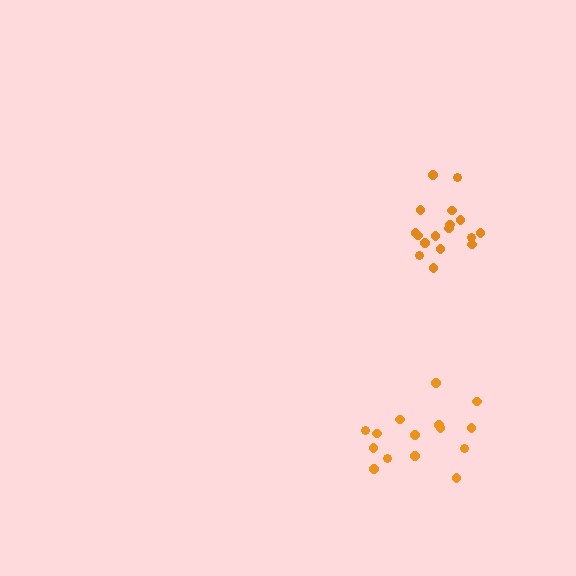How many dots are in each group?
Group 1: 15 dots, Group 2: 17 dots (32 total).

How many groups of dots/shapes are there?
There are 2 groups.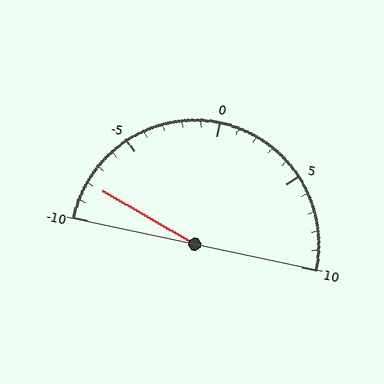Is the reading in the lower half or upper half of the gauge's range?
The reading is in the lower half of the range (-10 to 10).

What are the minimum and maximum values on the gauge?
The gauge ranges from -10 to 10.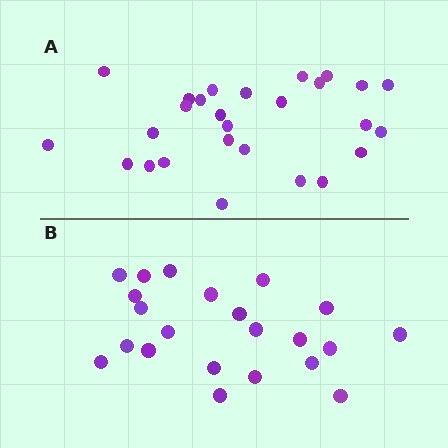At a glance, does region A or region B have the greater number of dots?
Region A (the top region) has more dots.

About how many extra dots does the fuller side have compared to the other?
Region A has about 5 more dots than region B.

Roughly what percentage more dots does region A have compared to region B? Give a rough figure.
About 25% more.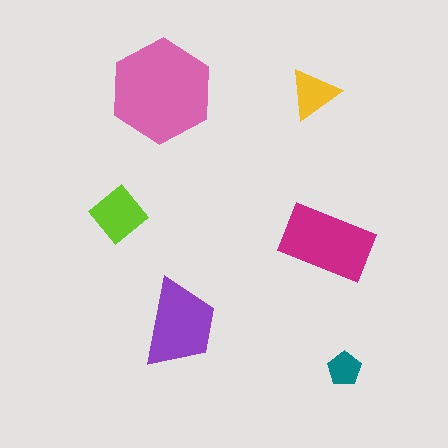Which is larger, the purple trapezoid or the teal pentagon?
The purple trapezoid.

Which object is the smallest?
The teal pentagon.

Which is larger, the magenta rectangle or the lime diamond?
The magenta rectangle.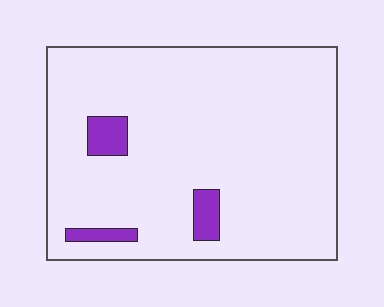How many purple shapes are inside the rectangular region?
3.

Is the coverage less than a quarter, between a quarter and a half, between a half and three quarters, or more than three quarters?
Less than a quarter.